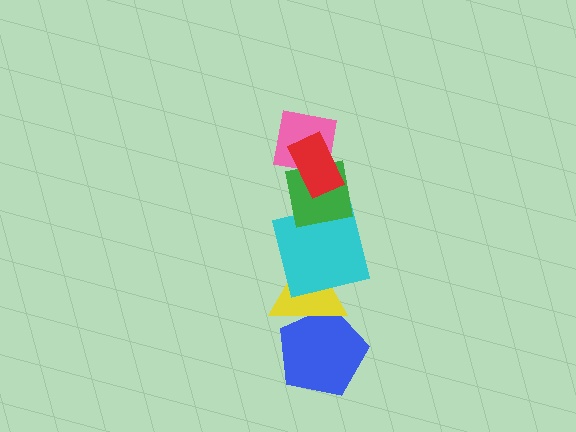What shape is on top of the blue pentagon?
The yellow triangle is on top of the blue pentagon.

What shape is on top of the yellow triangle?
The cyan square is on top of the yellow triangle.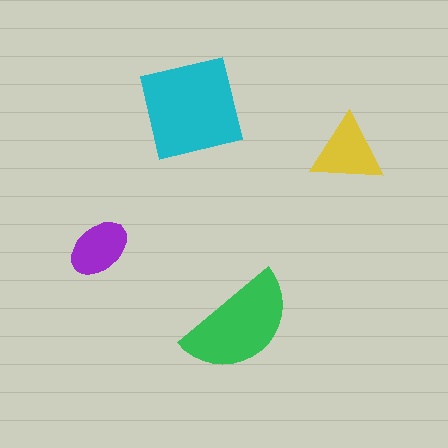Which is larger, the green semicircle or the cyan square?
The cyan square.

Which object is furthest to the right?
The yellow triangle is rightmost.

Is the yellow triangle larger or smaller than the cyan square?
Smaller.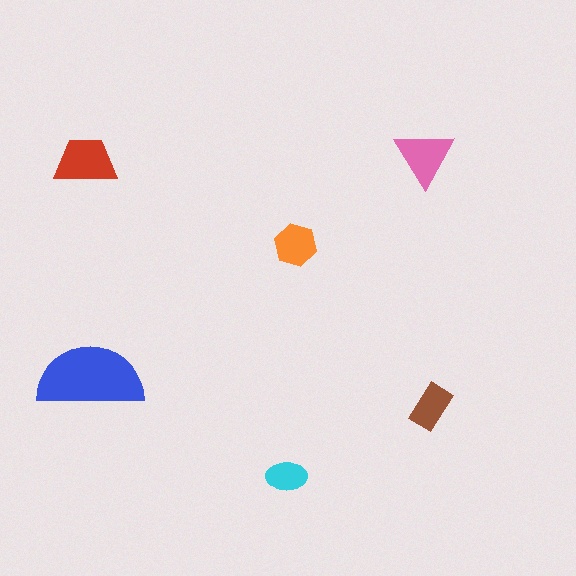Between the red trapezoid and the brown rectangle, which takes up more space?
The red trapezoid.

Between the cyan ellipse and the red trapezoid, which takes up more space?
The red trapezoid.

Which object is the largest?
The blue semicircle.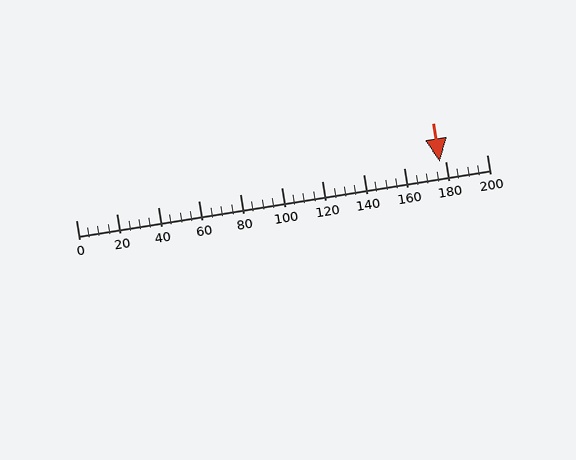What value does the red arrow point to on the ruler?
The red arrow points to approximately 177.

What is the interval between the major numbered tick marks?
The major tick marks are spaced 20 units apart.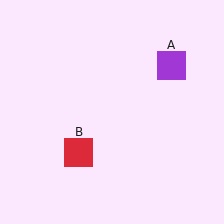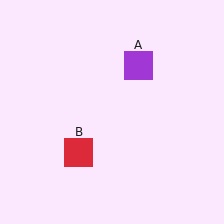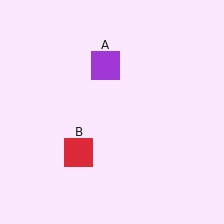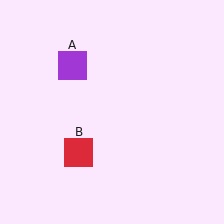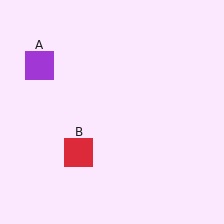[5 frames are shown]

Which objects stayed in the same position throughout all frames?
Red square (object B) remained stationary.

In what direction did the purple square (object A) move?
The purple square (object A) moved left.